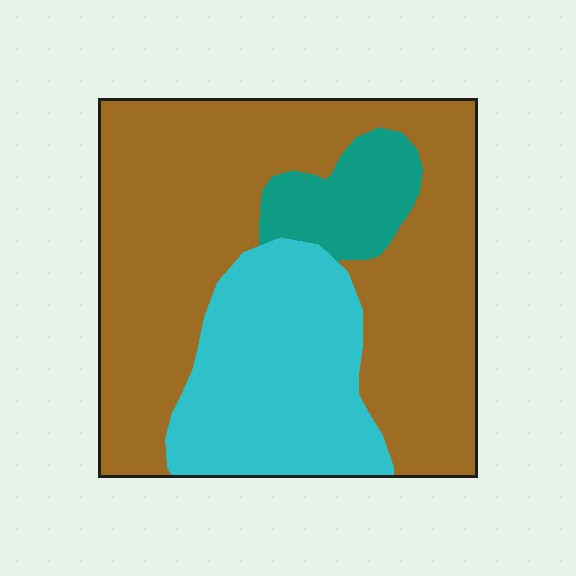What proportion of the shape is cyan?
Cyan covers about 30% of the shape.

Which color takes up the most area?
Brown, at roughly 65%.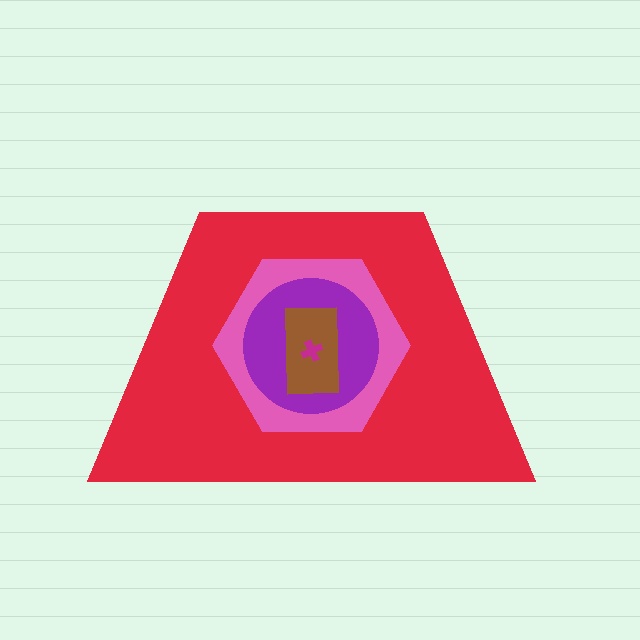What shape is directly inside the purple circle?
The brown rectangle.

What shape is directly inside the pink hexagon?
The purple circle.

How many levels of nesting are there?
5.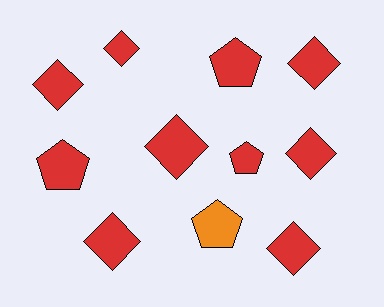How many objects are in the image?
There are 11 objects.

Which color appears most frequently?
Red, with 10 objects.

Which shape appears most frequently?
Diamond, with 7 objects.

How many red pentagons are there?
There are 3 red pentagons.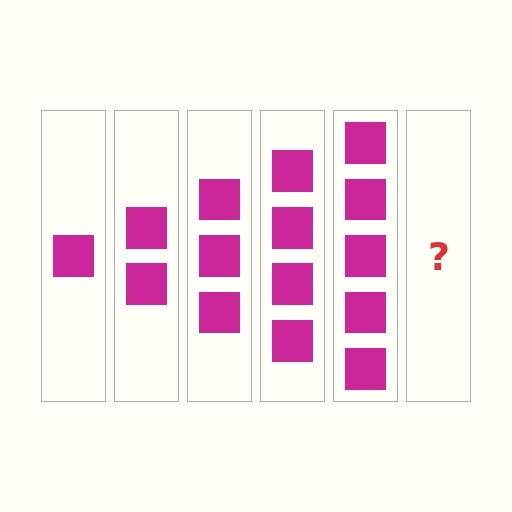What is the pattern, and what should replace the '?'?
The pattern is that each step adds one more square. The '?' should be 6 squares.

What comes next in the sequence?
The next element should be 6 squares.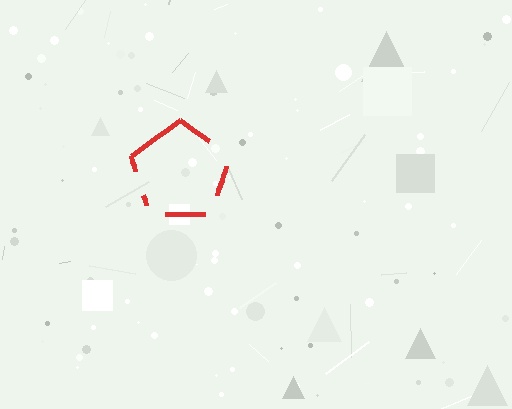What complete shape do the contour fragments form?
The contour fragments form a pentagon.